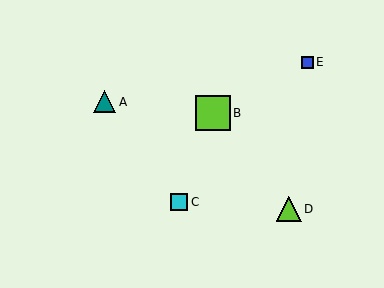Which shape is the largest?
The lime square (labeled B) is the largest.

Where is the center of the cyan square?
The center of the cyan square is at (179, 202).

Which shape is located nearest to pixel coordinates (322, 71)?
The blue square (labeled E) at (307, 62) is nearest to that location.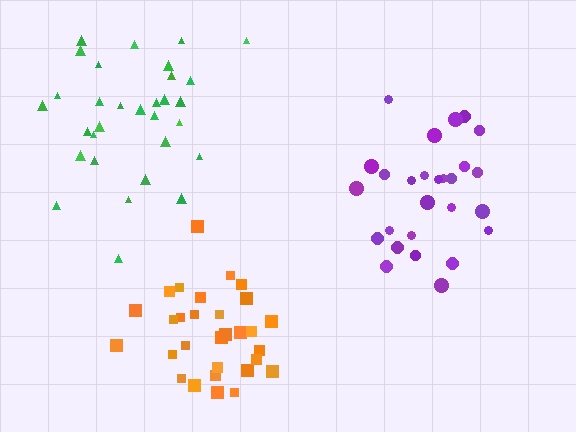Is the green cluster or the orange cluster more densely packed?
Orange.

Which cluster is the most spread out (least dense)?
Green.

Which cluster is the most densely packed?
Purple.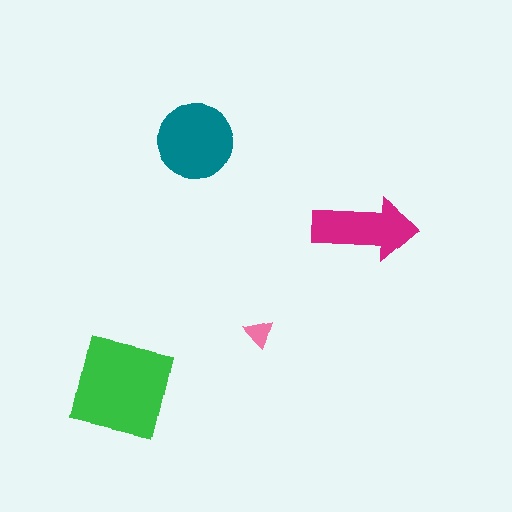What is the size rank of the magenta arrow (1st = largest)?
3rd.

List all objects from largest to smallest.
The green square, the teal circle, the magenta arrow, the pink triangle.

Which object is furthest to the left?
The green square is leftmost.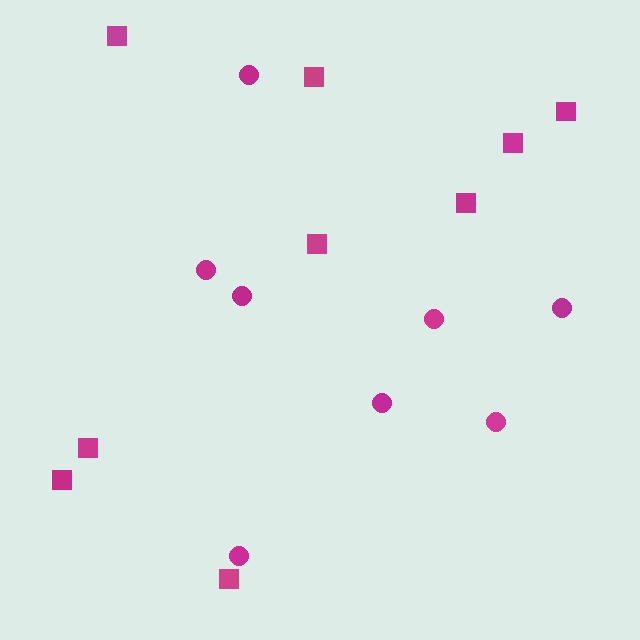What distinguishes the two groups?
There are 2 groups: one group of circles (8) and one group of squares (9).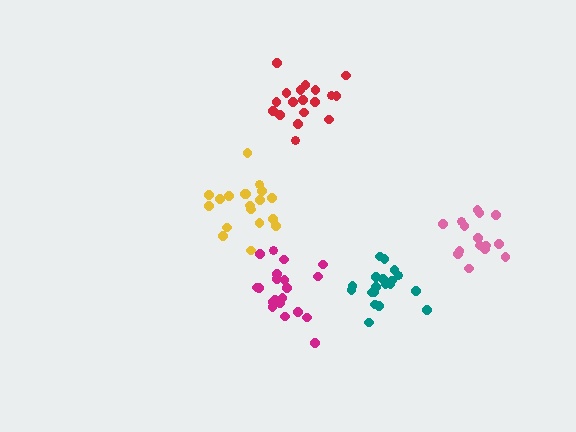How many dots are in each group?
Group 1: 16 dots, Group 2: 19 dots, Group 3: 20 dots, Group 4: 18 dots, Group 5: 19 dots (92 total).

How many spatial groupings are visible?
There are 5 spatial groupings.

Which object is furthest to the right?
The pink cluster is rightmost.